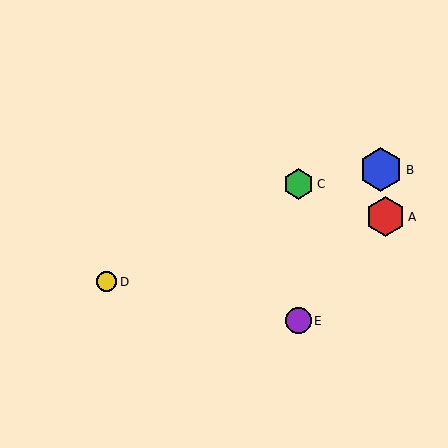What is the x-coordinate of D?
Object D is at x≈107.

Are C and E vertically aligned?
Yes, both are at x≈298.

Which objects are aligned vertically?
Objects C, E are aligned vertically.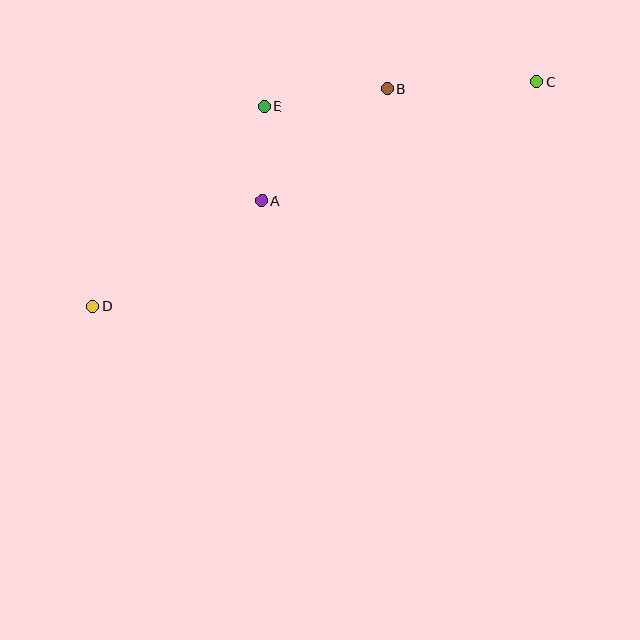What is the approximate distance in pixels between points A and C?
The distance between A and C is approximately 300 pixels.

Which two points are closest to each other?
Points A and E are closest to each other.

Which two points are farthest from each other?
Points C and D are farthest from each other.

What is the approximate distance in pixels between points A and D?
The distance between A and D is approximately 199 pixels.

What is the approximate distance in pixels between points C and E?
The distance between C and E is approximately 274 pixels.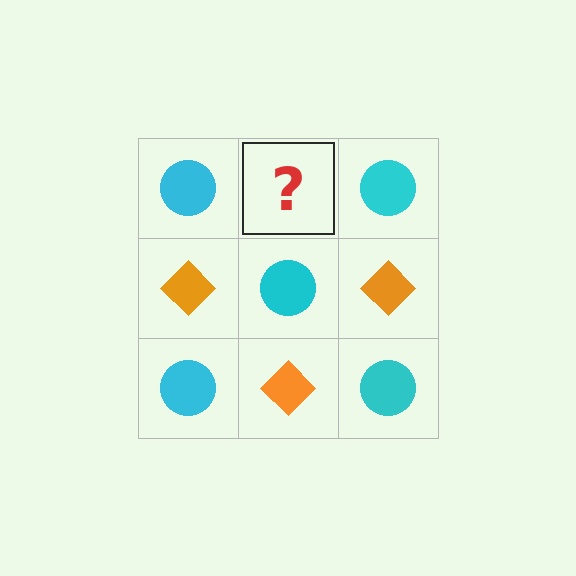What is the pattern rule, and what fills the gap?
The rule is that it alternates cyan circle and orange diamond in a checkerboard pattern. The gap should be filled with an orange diamond.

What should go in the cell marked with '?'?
The missing cell should contain an orange diamond.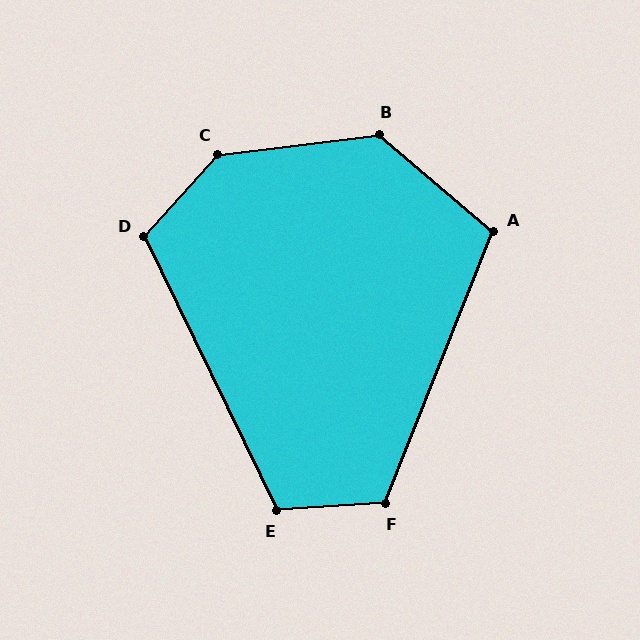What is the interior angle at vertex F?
Approximately 115 degrees (obtuse).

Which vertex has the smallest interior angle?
A, at approximately 109 degrees.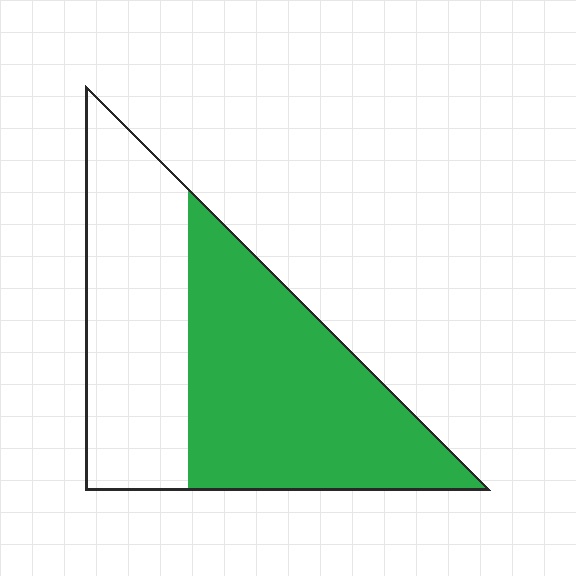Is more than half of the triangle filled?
Yes.